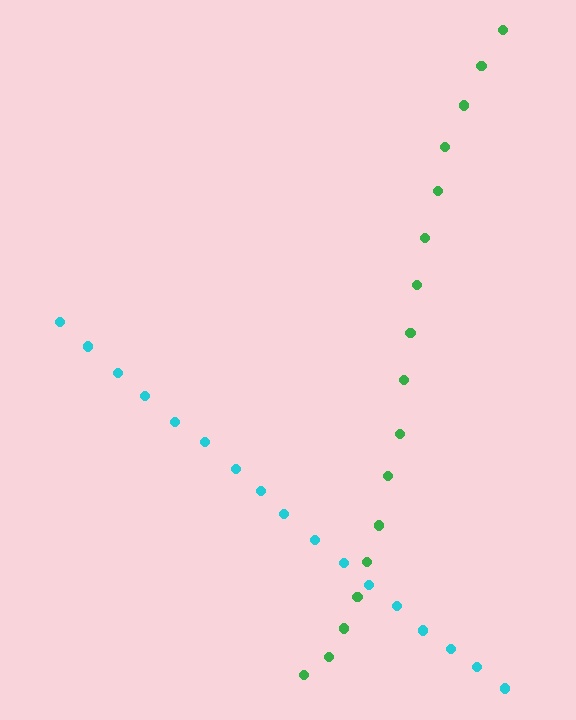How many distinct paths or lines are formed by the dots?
There are 2 distinct paths.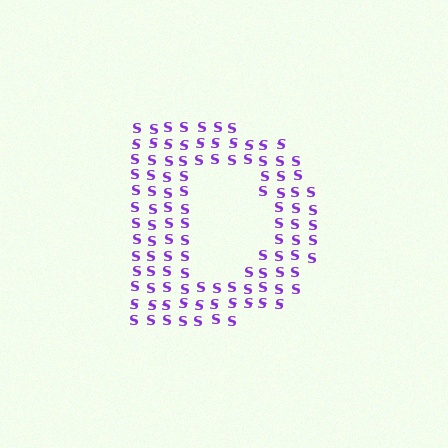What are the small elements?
The small elements are letter S's.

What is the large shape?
The large shape is the letter D.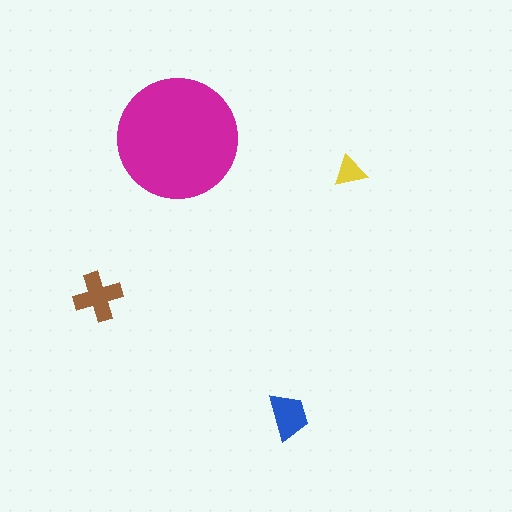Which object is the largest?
The magenta circle.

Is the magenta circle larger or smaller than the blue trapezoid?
Larger.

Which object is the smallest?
The yellow triangle.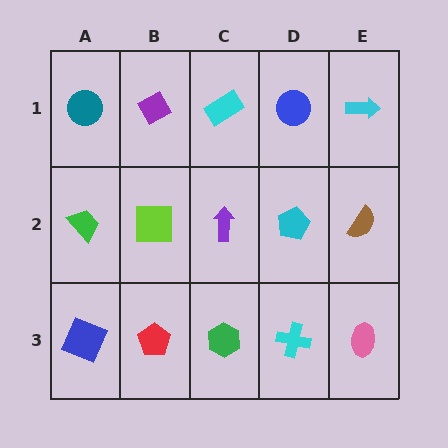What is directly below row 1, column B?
A lime square.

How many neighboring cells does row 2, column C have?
4.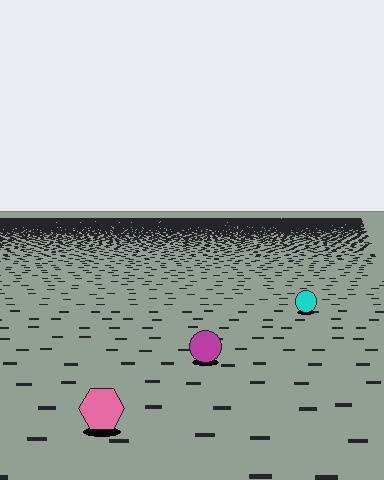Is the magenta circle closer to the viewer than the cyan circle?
Yes. The magenta circle is closer — you can tell from the texture gradient: the ground texture is coarser near it.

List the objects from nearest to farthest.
From nearest to farthest: the pink hexagon, the magenta circle, the cyan circle.